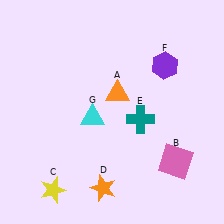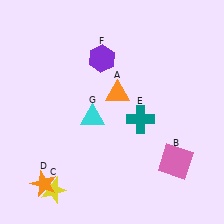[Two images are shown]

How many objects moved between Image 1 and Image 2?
2 objects moved between the two images.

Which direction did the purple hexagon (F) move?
The purple hexagon (F) moved left.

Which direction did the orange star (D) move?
The orange star (D) moved left.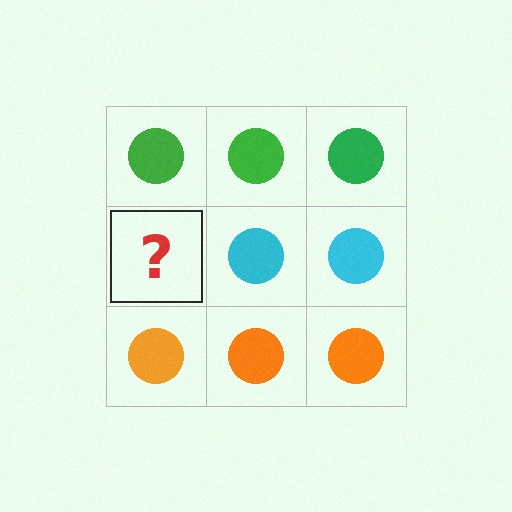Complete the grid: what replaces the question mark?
The question mark should be replaced with a cyan circle.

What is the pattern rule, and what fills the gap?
The rule is that each row has a consistent color. The gap should be filled with a cyan circle.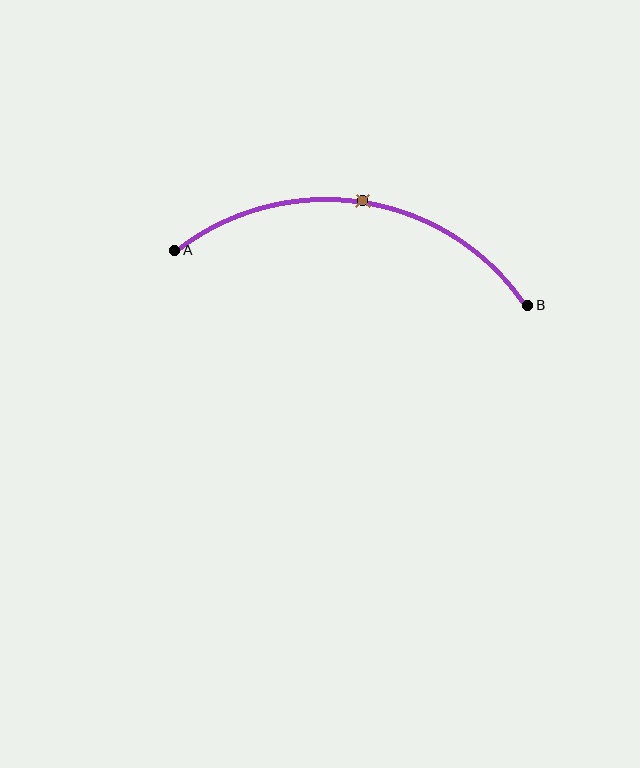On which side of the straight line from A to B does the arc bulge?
The arc bulges above the straight line connecting A and B.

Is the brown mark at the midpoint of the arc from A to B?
Yes. The brown mark lies on the arc at equal arc-length from both A and B — it is the arc midpoint.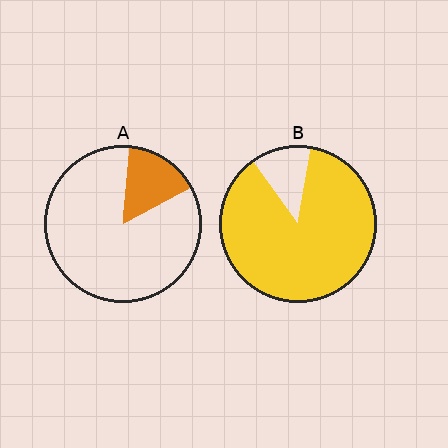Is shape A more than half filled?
No.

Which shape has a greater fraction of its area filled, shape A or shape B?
Shape B.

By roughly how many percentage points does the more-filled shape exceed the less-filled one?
By roughly 70 percentage points (B over A).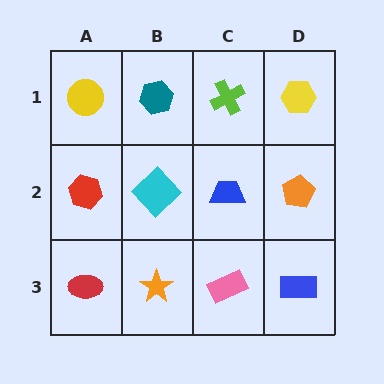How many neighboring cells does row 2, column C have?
4.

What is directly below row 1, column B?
A cyan diamond.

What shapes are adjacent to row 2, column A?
A yellow circle (row 1, column A), a red ellipse (row 3, column A), a cyan diamond (row 2, column B).